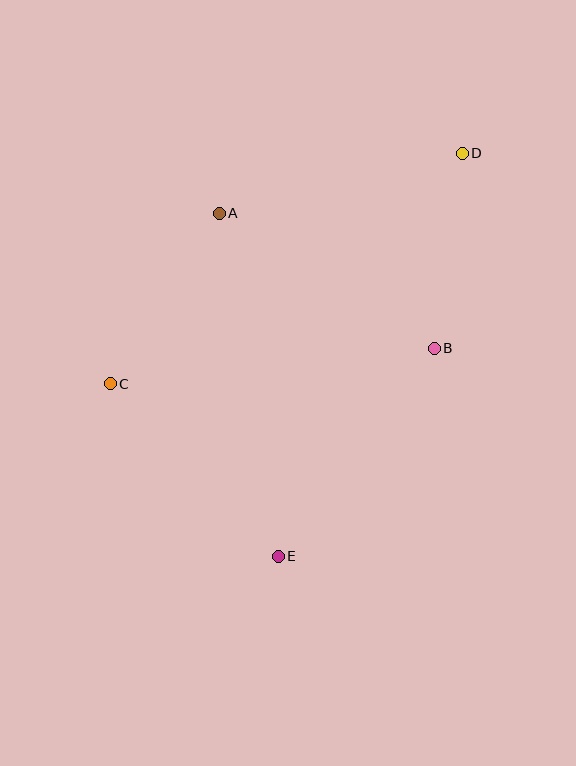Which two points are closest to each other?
Points B and D are closest to each other.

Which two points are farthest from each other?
Points D and E are farthest from each other.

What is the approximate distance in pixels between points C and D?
The distance between C and D is approximately 421 pixels.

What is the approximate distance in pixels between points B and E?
The distance between B and E is approximately 260 pixels.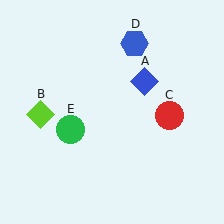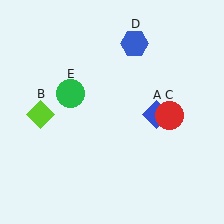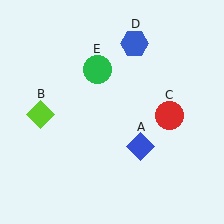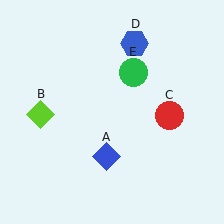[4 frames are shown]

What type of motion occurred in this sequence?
The blue diamond (object A), green circle (object E) rotated clockwise around the center of the scene.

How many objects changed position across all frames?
2 objects changed position: blue diamond (object A), green circle (object E).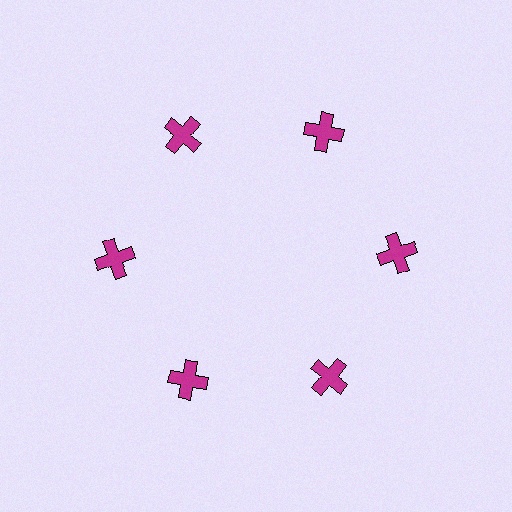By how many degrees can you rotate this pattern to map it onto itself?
The pattern maps onto itself every 60 degrees of rotation.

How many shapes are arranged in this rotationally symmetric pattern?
There are 6 shapes, arranged in 6 groups of 1.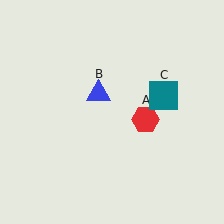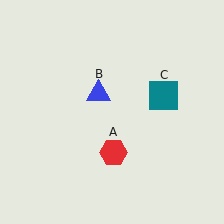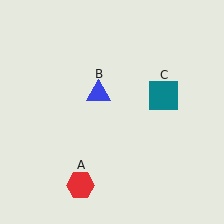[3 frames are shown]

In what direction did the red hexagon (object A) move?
The red hexagon (object A) moved down and to the left.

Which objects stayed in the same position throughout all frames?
Blue triangle (object B) and teal square (object C) remained stationary.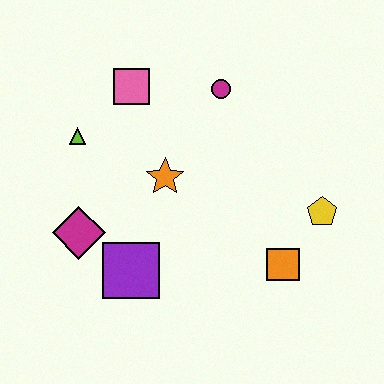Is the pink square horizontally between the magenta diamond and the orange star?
Yes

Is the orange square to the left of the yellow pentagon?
Yes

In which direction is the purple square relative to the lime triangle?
The purple square is below the lime triangle.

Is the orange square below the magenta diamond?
Yes